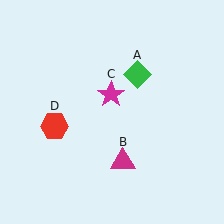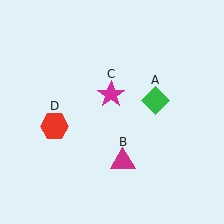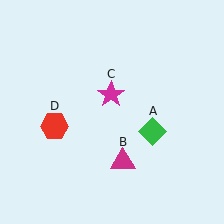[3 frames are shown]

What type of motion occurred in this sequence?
The green diamond (object A) rotated clockwise around the center of the scene.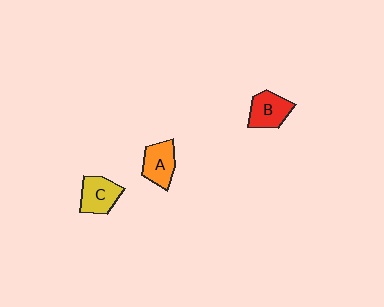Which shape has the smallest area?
Shape A (orange).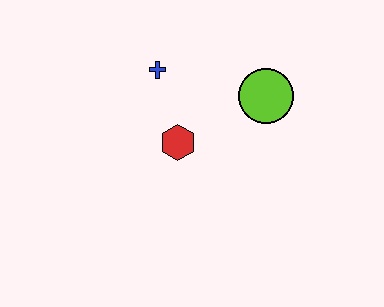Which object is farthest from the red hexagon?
The lime circle is farthest from the red hexagon.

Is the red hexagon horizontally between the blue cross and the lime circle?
Yes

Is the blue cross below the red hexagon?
No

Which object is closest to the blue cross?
The red hexagon is closest to the blue cross.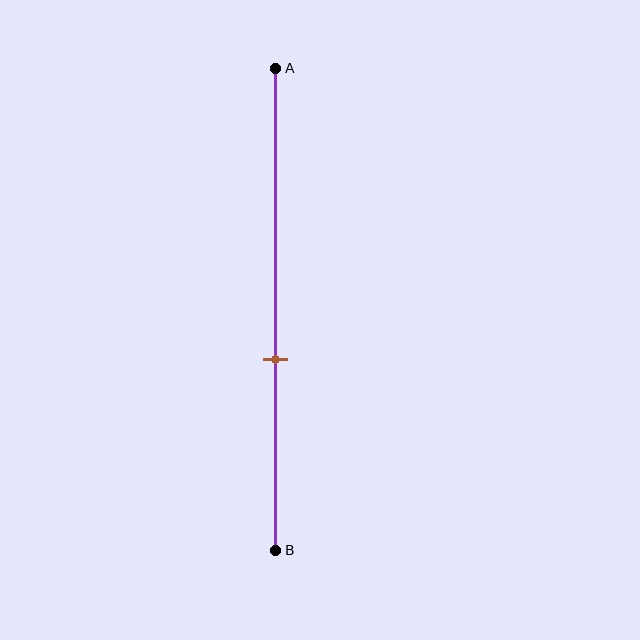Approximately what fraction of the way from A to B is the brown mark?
The brown mark is approximately 60% of the way from A to B.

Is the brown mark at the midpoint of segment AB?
No, the mark is at about 60% from A, not at the 50% midpoint.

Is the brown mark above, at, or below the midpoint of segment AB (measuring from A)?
The brown mark is below the midpoint of segment AB.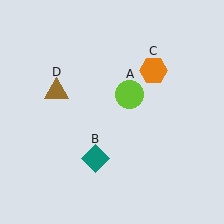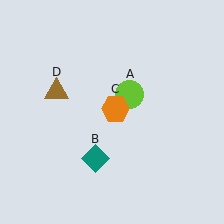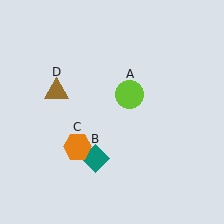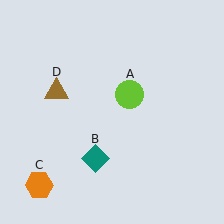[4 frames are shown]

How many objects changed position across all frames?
1 object changed position: orange hexagon (object C).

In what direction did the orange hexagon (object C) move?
The orange hexagon (object C) moved down and to the left.